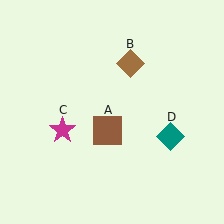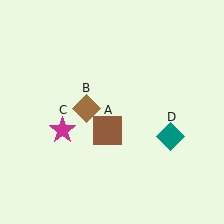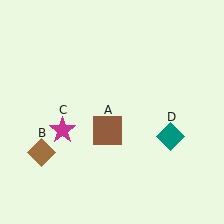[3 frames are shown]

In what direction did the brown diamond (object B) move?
The brown diamond (object B) moved down and to the left.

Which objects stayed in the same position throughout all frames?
Brown square (object A) and magenta star (object C) and teal diamond (object D) remained stationary.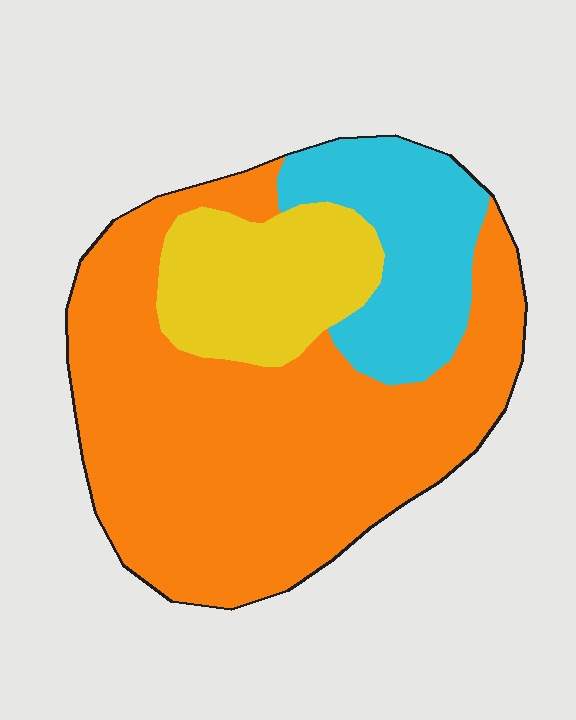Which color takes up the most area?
Orange, at roughly 65%.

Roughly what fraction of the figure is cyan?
Cyan takes up between a sixth and a third of the figure.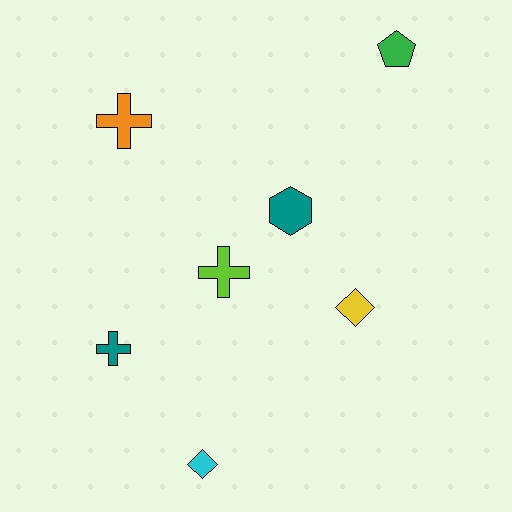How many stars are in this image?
There are no stars.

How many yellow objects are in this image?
There is 1 yellow object.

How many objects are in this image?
There are 7 objects.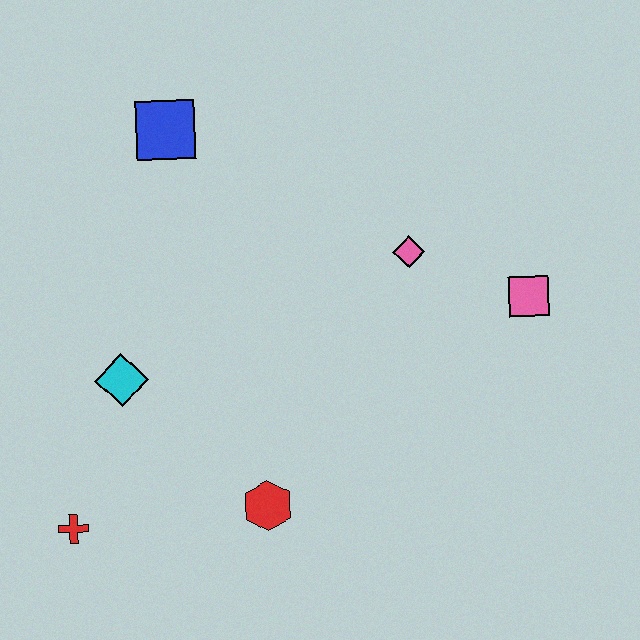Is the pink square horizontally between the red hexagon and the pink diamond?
No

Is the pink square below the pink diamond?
Yes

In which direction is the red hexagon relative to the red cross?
The red hexagon is to the right of the red cross.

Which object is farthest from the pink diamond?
The red cross is farthest from the pink diamond.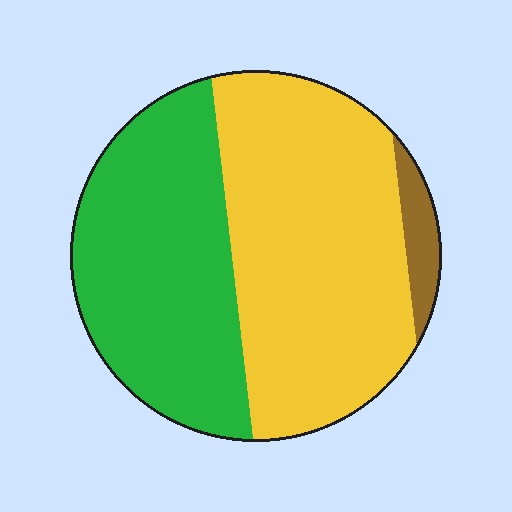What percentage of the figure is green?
Green covers roughly 40% of the figure.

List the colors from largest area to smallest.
From largest to smallest: yellow, green, brown.